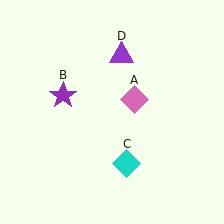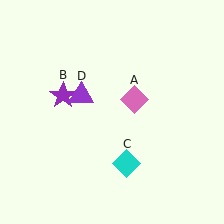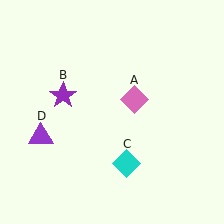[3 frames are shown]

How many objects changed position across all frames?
1 object changed position: purple triangle (object D).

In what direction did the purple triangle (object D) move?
The purple triangle (object D) moved down and to the left.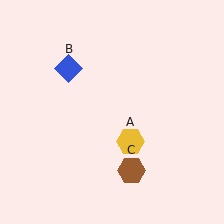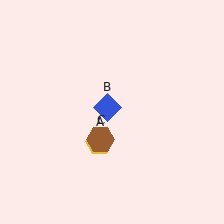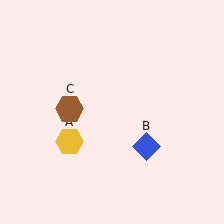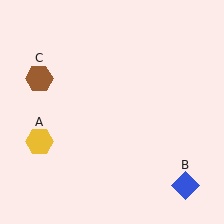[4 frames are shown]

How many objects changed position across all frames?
3 objects changed position: yellow hexagon (object A), blue diamond (object B), brown hexagon (object C).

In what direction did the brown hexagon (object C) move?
The brown hexagon (object C) moved up and to the left.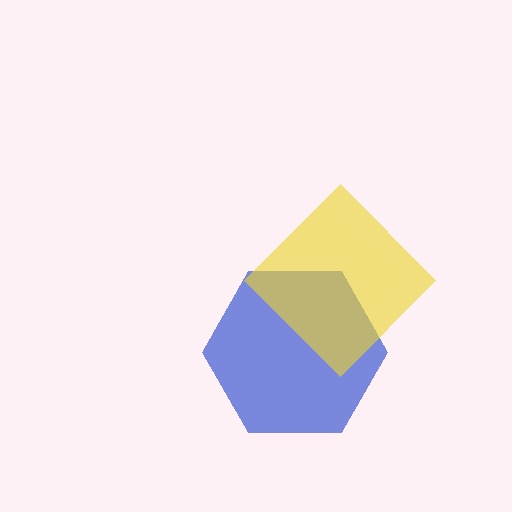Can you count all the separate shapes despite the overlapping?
Yes, there are 2 separate shapes.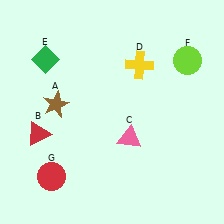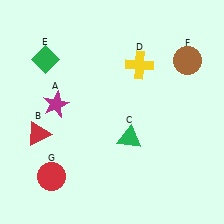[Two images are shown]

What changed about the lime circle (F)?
In Image 1, F is lime. In Image 2, it changed to brown.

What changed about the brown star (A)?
In Image 1, A is brown. In Image 2, it changed to magenta.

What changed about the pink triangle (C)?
In Image 1, C is pink. In Image 2, it changed to green.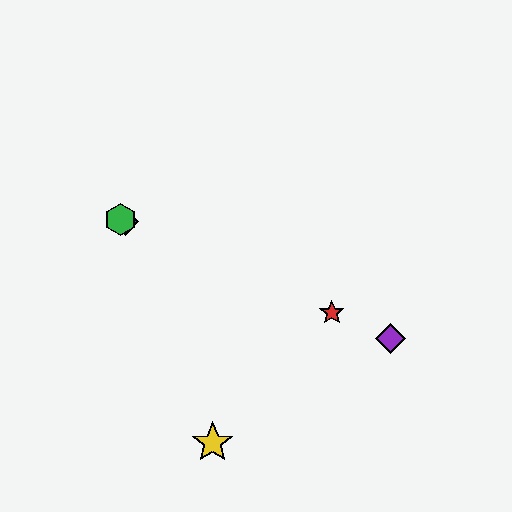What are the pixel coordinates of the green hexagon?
The green hexagon is at (120, 220).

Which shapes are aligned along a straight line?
The red star, the blue diamond, the green hexagon, the purple diamond are aligned along a straight line.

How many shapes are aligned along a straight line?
4 shapes (the red star, the blue diamond, the green hexagon, the purple diamond) are aligned along a straight line.